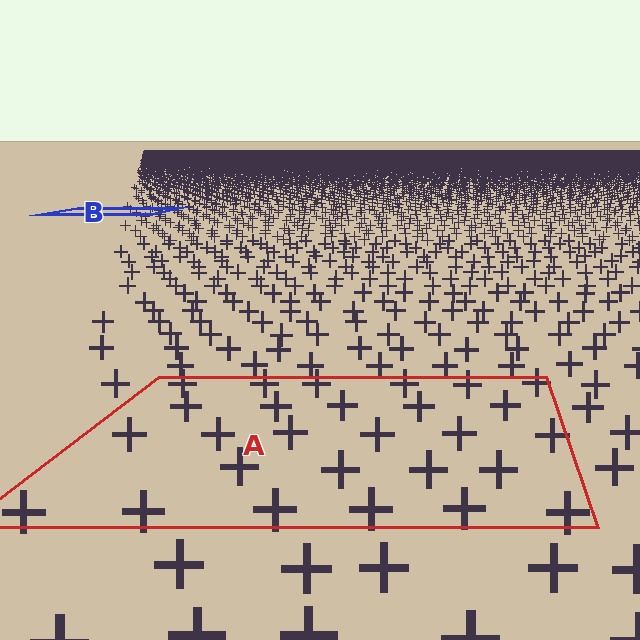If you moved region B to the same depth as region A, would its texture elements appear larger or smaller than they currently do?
They would appear larger. At a closer depth, the same texture elements are projected at a bigger on-screen size.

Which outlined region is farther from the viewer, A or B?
Region B is farther from the viewer — the texture elements inside it appear smaller and more densely packed.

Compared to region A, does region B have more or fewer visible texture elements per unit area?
Region B has more texture elements per unit area — they are packed more densely because it is farther away.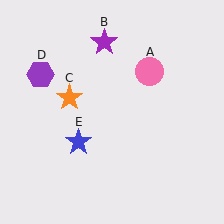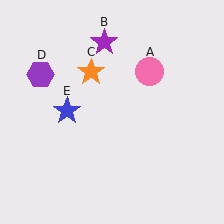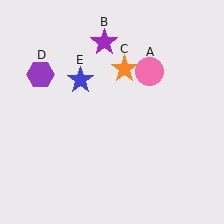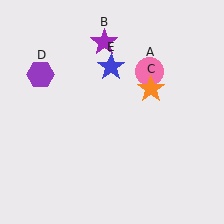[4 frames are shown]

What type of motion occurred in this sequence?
The orange star (object C), blue star (object E) rotated clockwise around the center of the scene.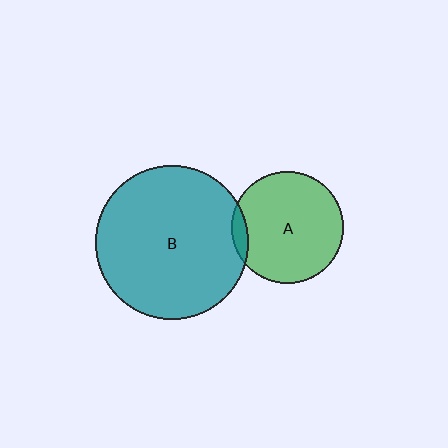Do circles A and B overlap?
Yes.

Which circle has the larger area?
Circle B (teal).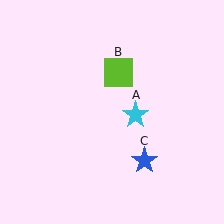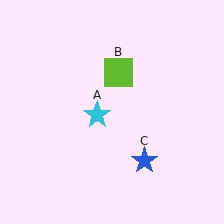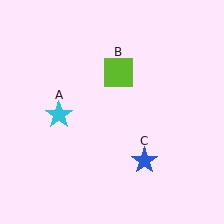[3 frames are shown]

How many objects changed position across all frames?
1 object changed position: cyan star (object A).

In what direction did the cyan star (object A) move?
The cyan star (object A) moved left.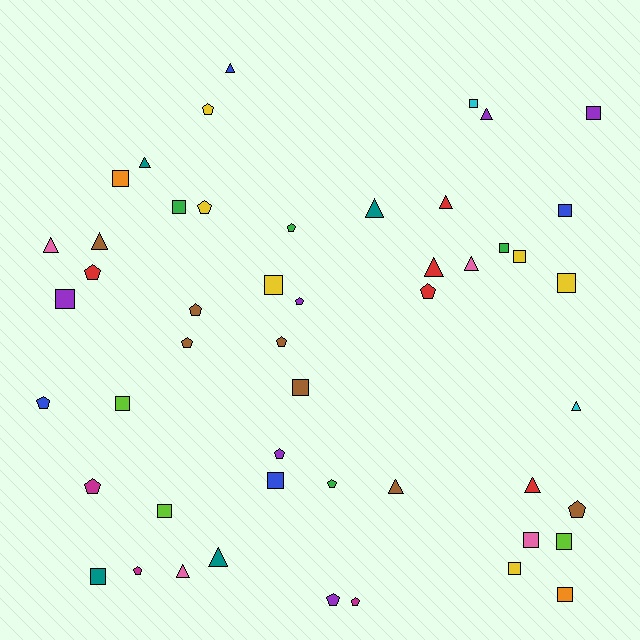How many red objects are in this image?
There are 5 red objects.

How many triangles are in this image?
There are 14 triangles.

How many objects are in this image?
There are 50 objects.